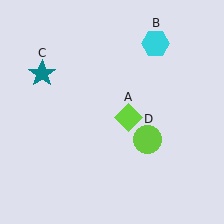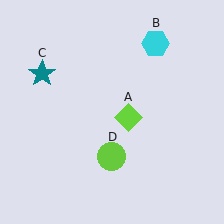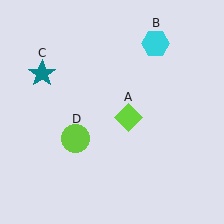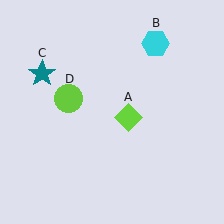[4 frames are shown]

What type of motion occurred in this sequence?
The lime circle (object D) rotated clockwise around the center of the scene.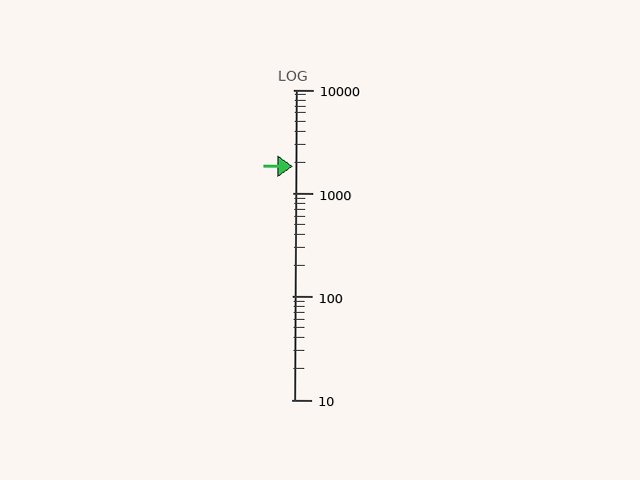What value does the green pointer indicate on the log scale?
The pointer indicates approximately 1800.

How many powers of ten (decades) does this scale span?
The scale spans 3 decades, from 10 to 10000.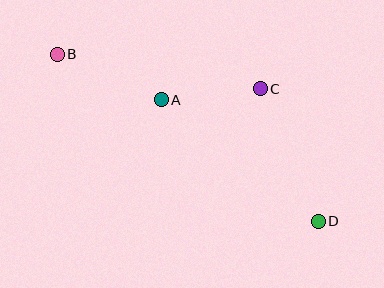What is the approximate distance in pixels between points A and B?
The distance between A and B is approximately 114 pixels.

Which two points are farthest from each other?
Points B and D are farthest from each other.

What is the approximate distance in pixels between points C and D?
The distance between C and D is approximately 144 pixels.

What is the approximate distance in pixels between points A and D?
The distance between A and D is approximately 198 pixels.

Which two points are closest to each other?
Points A and C are closest to each other.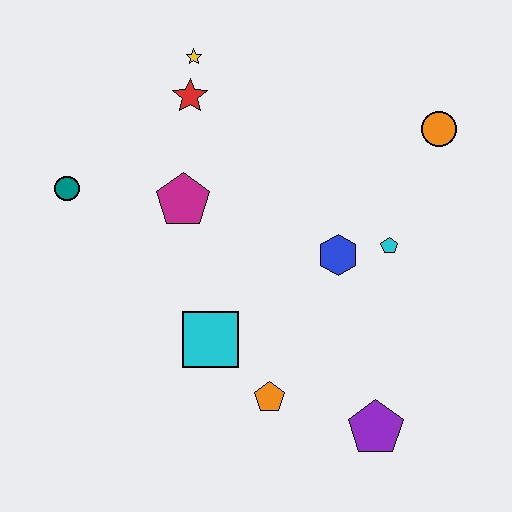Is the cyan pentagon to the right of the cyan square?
Yes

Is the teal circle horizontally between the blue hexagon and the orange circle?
No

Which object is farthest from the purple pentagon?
The yellow star is farthest from the purple pentagon.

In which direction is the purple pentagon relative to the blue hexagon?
The purple pentagon is below the blue hexagon.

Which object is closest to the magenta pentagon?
The red star is closest to the magenta pentagon.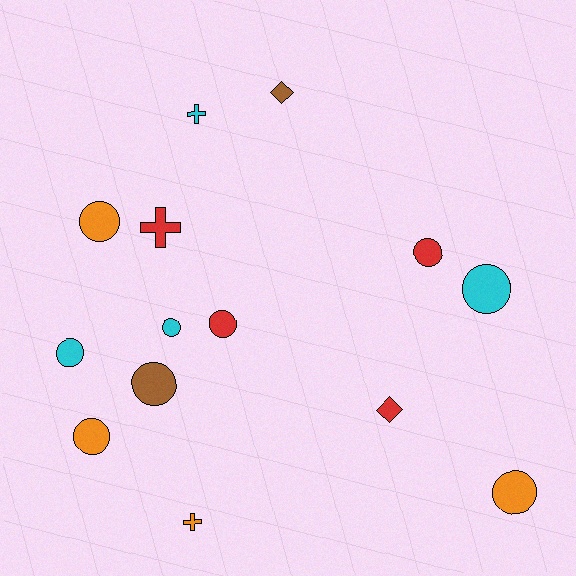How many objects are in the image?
There are 14 objects.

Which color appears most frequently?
Red, with 4 objects.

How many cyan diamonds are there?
There are no cyan diamonds.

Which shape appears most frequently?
Circle, with 9 objects.